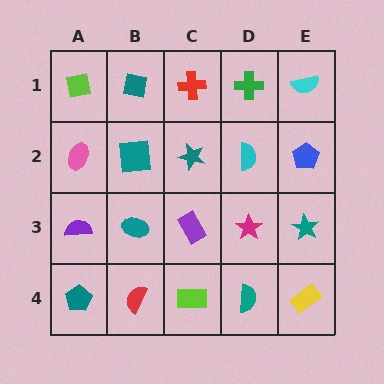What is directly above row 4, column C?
A purple rectangle.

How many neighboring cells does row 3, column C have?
4.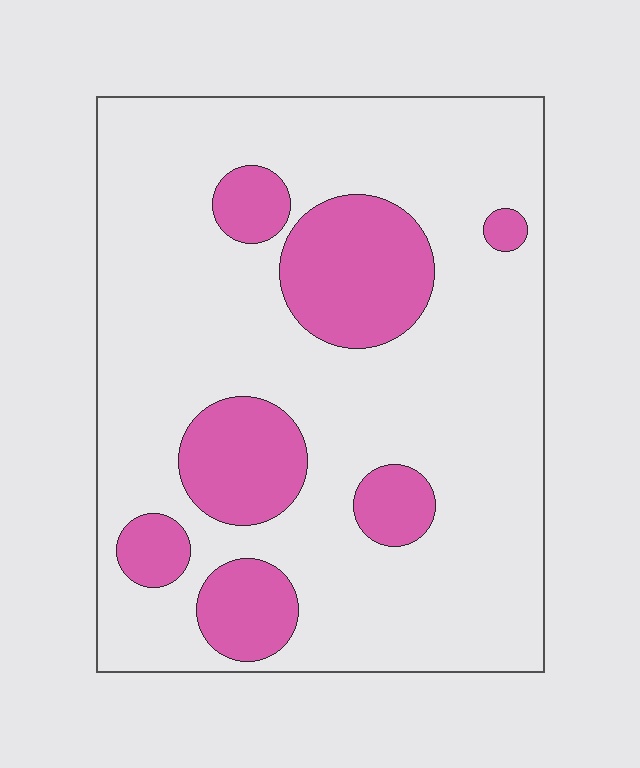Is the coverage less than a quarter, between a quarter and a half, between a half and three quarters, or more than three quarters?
Less than a quarter.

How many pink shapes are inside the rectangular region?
7.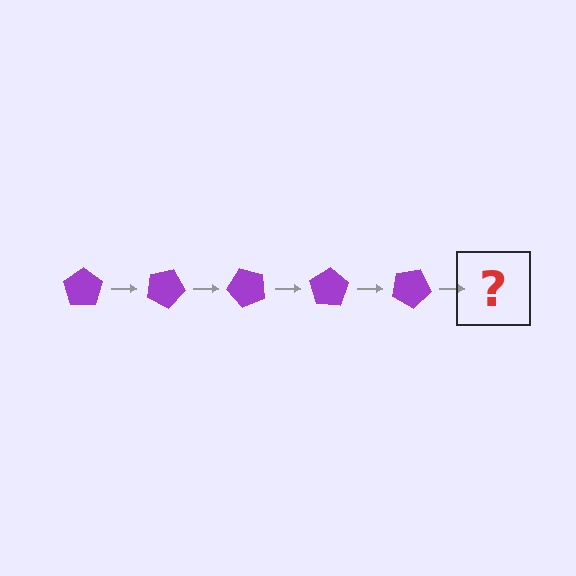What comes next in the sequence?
The next element should be a purple pentagon rotated 125 degrees.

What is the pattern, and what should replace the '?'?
The pattern is that the pentagon rotates 25 degrees each step. The '?' should be a purple pentagon rotated 125 degrees.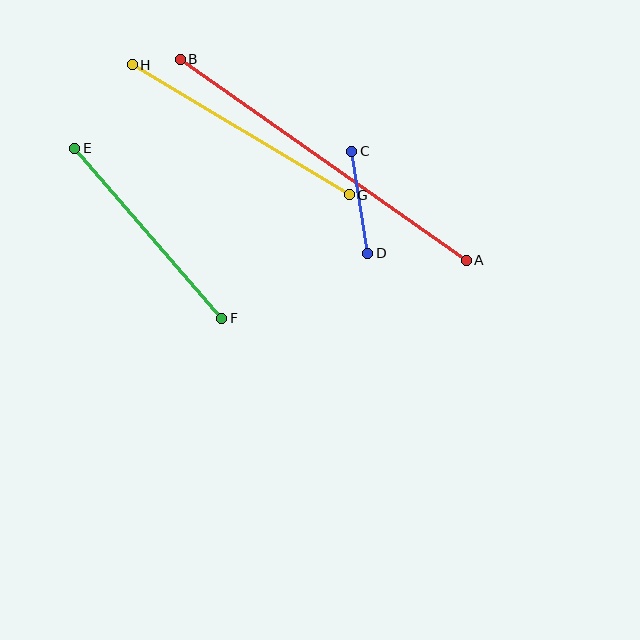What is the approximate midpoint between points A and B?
The midpoint is at approximately (323, 160) pixels.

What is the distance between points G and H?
The distance is approximately 253 pixels.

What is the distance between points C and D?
The distance is approximately 103 pixels.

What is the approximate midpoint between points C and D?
The midpoint is at approximately (360, 202) pixels.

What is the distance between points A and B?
The distance is approximately 349 pixels.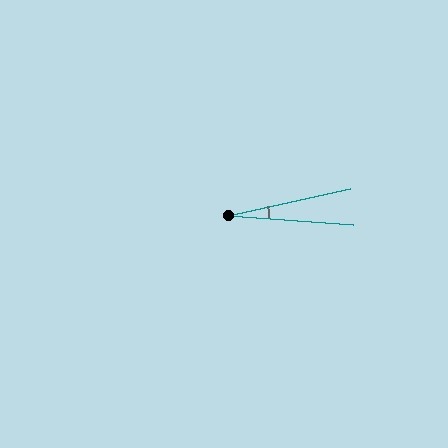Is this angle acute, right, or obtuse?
It is acute.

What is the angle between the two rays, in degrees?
Approximately 17 degrees.